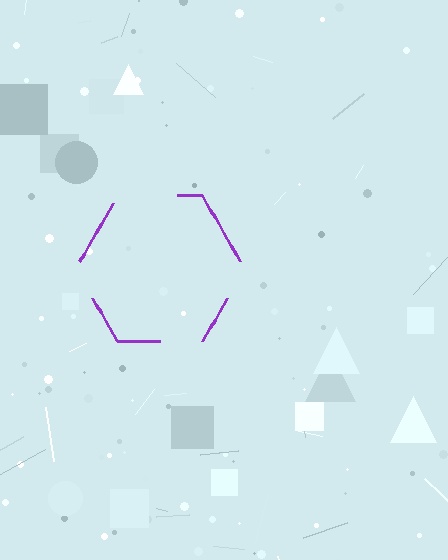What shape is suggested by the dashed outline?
The dashed outline suggests a hexagon.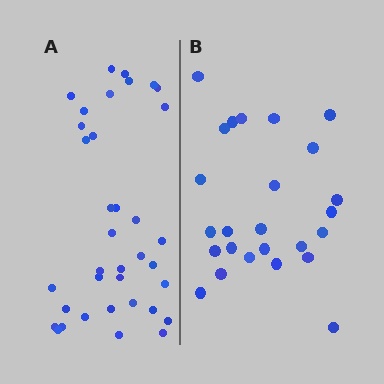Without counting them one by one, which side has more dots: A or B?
Region A (the left region) has more dots.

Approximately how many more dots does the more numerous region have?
Region A has roughly 12 or so more dots than region B.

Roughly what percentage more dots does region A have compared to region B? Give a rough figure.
About 45% more.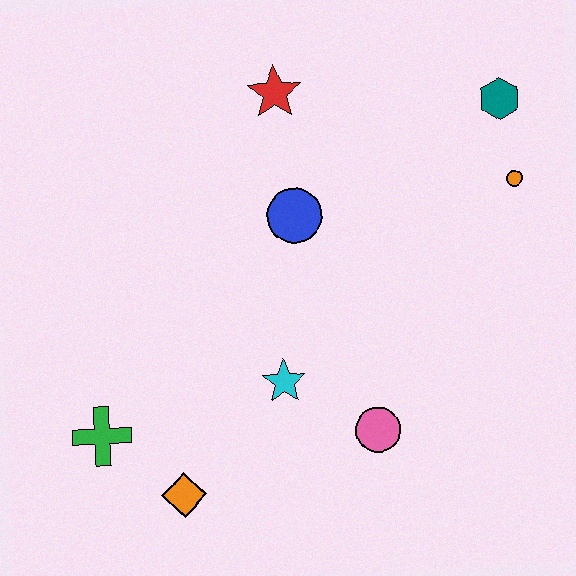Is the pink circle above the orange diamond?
Yes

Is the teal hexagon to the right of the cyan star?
Yes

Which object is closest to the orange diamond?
The green cross is closest to the orange diamond.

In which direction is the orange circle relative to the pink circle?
The orange circle is above the pink circle.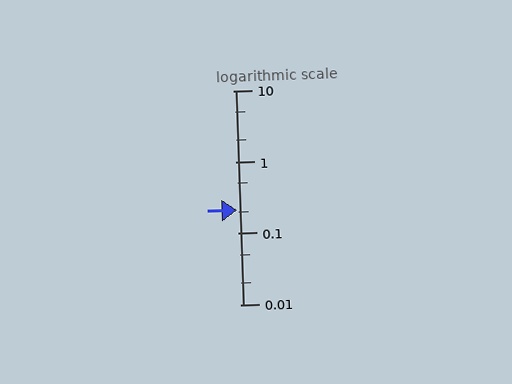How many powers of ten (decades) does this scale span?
The scale spans 3 decades, from 0.01 to 10.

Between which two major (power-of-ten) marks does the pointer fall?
The pointer is between 0.1 and 1.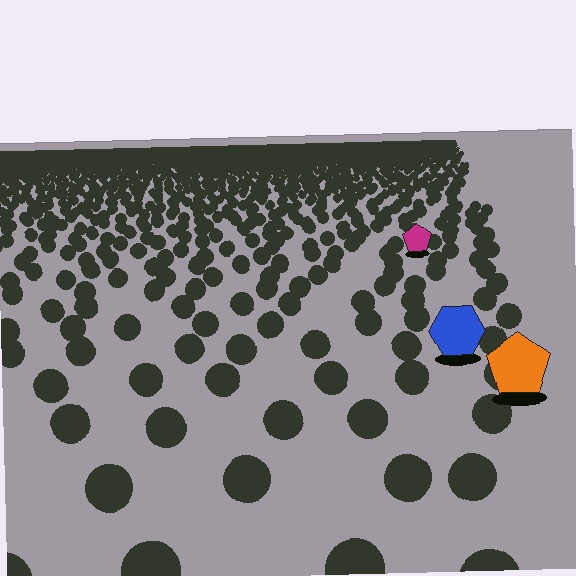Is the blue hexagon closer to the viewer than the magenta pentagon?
Yes. The blue hexagon is closer — you can tell from the texture gradient: the ground texture is coarser near it.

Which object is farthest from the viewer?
The magenta pentagon is farthest from the viewer. It appears smaller and the ground texture around it is denser.